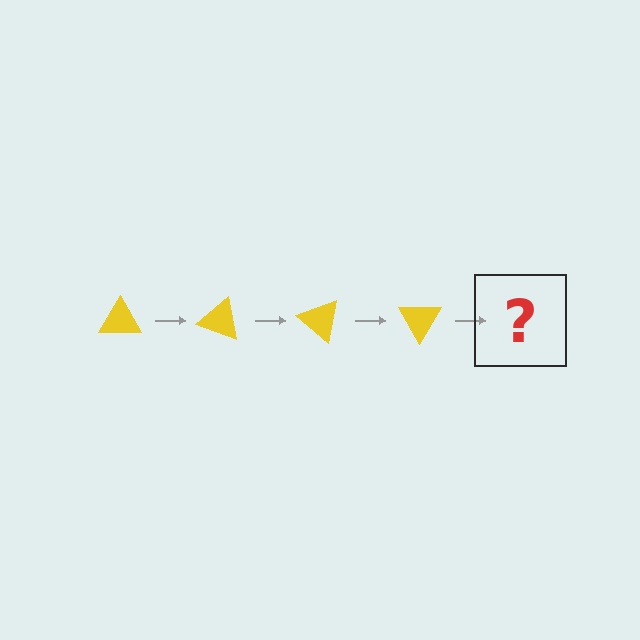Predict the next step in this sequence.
The next step is a yellow triangle rotated 80 degrees.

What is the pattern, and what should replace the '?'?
The pattern is that the triangle rotates 20 degrees each step. The '?' should be a yellow triangle rotated 80 degrees.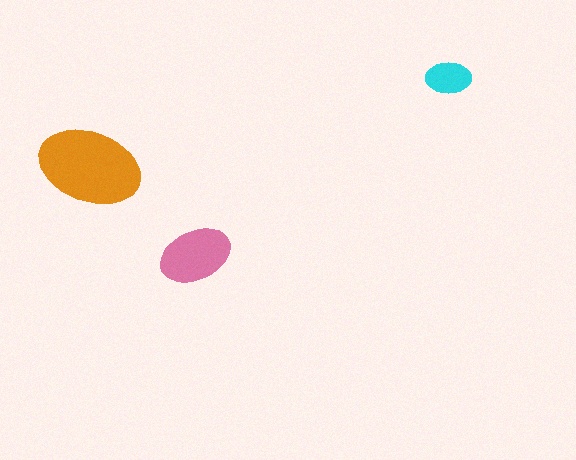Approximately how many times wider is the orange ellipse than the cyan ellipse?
About 2.5 times wider.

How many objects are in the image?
There are 3 objects in the image.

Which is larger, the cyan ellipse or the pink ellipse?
The pink one.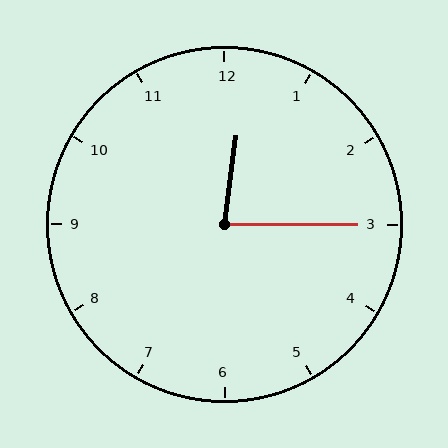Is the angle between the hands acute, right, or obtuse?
It is acute.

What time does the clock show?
12:15.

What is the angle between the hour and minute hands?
Approximately 82 degrees.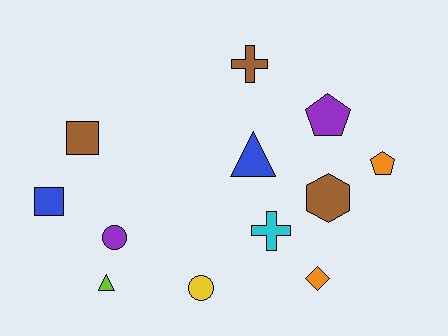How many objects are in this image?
There are 12 objects.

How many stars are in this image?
There are no stars.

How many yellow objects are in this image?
There is 1 yellow object.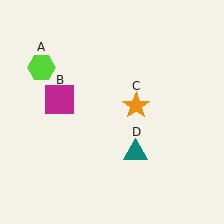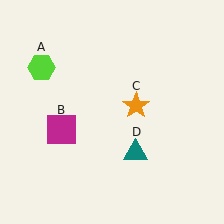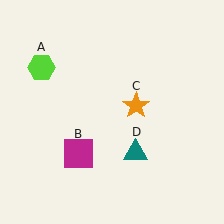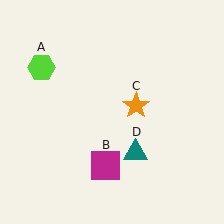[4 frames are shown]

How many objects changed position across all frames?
1 object changed position: magenta square (object B).